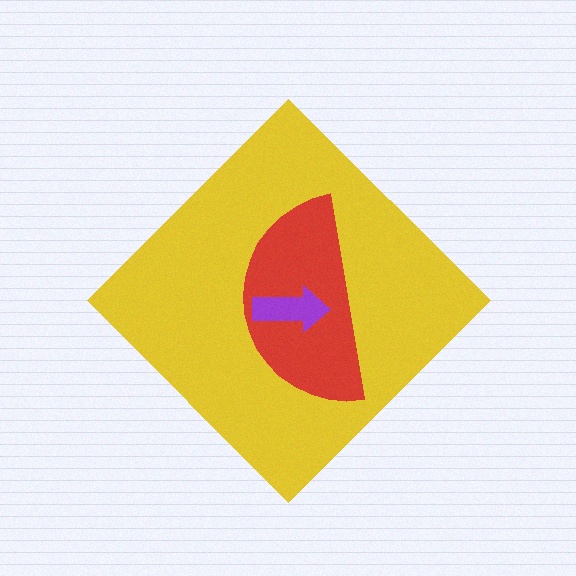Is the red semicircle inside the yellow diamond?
Yes.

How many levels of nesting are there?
3.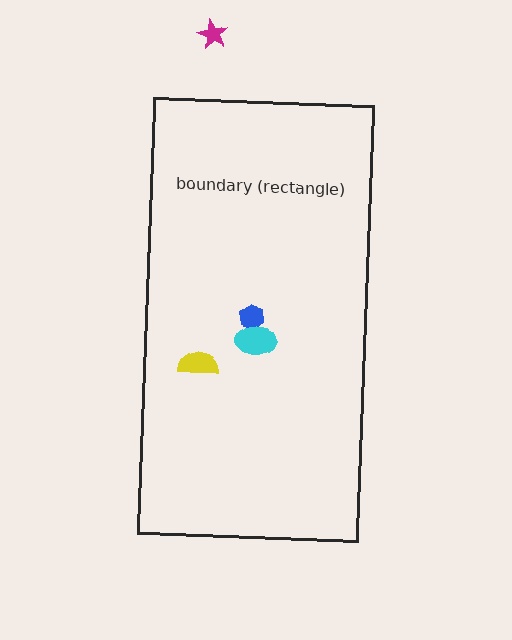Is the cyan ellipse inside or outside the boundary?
Inside.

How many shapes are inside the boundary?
3 inside, 1 outside.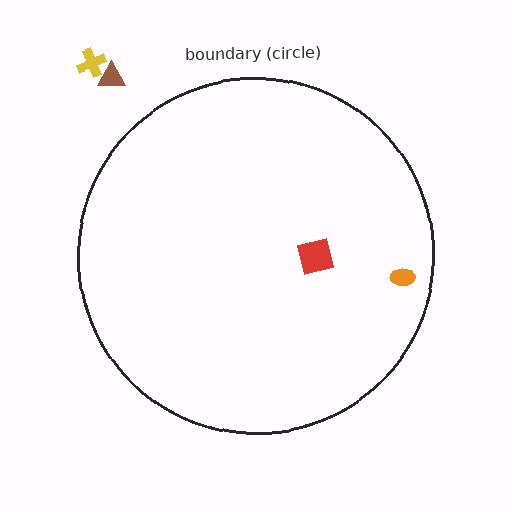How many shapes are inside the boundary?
2 inside, 2 outside.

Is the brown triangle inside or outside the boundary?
Outside.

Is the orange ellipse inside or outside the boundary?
Inside.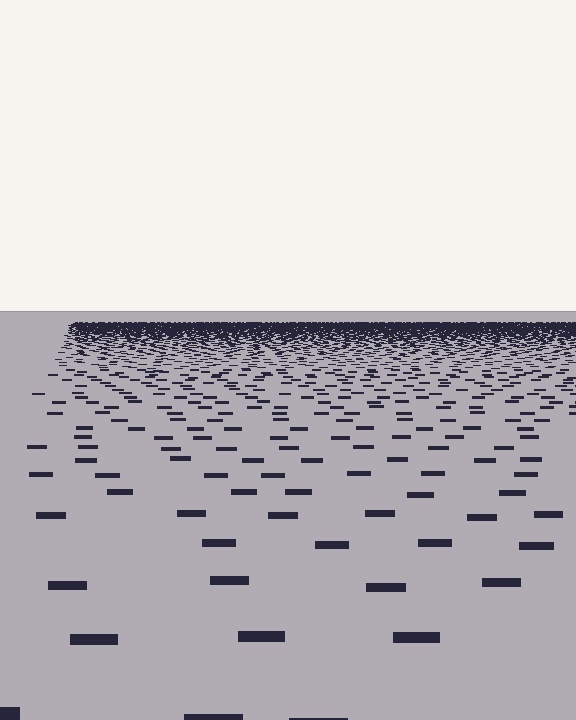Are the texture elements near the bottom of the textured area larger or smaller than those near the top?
Larger. Near the bottom, elements are closer to the viewer and appear at a bigger on-screen size.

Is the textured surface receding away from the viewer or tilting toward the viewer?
The surface is receding away from the viewer. Texture elements get smaller and denser toward the top.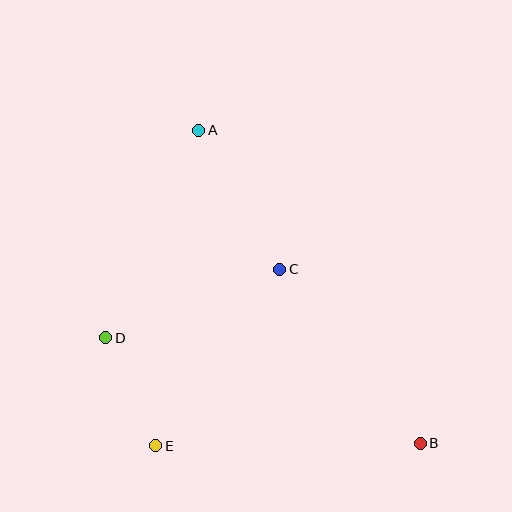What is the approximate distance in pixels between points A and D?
The distance between A and D is approximately 227 pixels.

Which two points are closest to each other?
Points D and E are closest to each other.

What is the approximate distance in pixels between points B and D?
The distance between B and D is approximately 332 pixels.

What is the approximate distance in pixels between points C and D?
The distance between C and D is approximately 187 pixels.